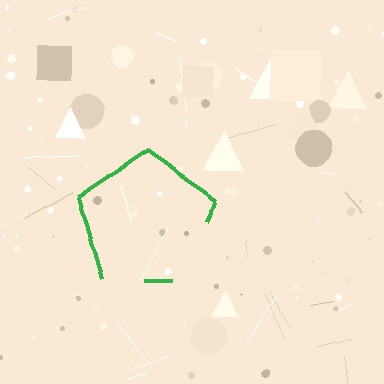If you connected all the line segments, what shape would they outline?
They would outline a pentagon.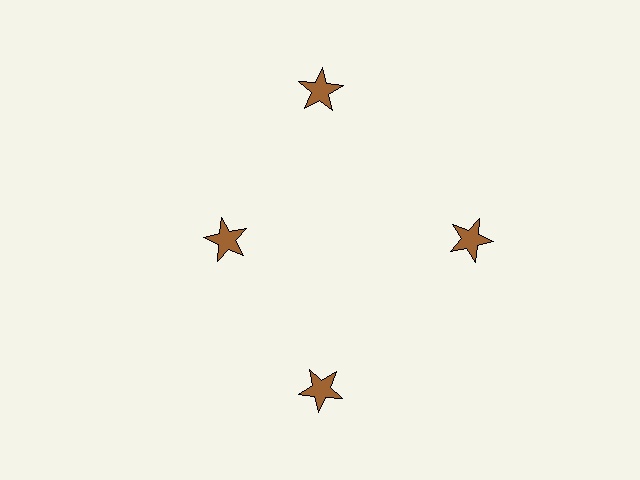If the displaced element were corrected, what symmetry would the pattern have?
It would have 4-fold rotational symmetry — the pattern would map onto itself every 90 degrees.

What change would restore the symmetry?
The symmetry would be restored by moving it outward, back onto the ring so that all 4 stars sit at equal angles and equal distance from the center.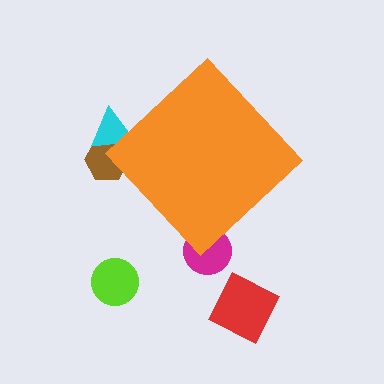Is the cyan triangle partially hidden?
Yes, the cyan triangle is partially hidden behind the orange diamond.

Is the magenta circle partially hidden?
Yes, the magenta circle is partially hidden behind the orange diamond.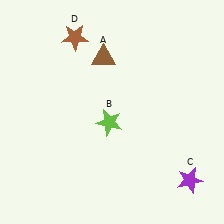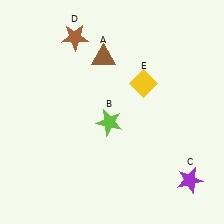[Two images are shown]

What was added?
A yellow diamond (E) was added in Image 2.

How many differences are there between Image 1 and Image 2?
There is 1 difference between the two images.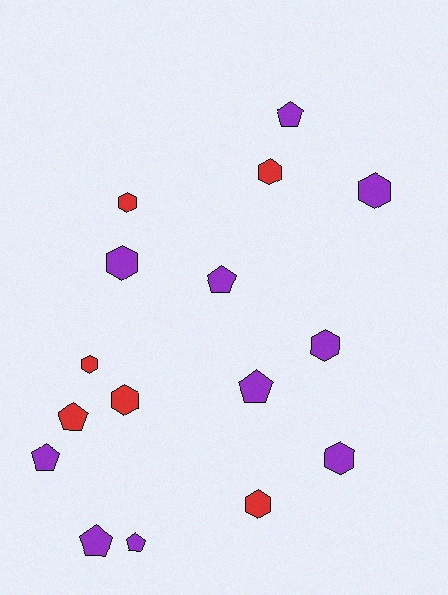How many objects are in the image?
There are 16 objects.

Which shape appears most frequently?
Hexagon, with 9 objects.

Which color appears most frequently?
Purple, with 10 objects.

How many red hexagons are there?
There are 5 red hexagons.